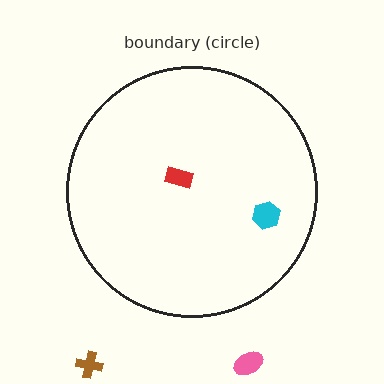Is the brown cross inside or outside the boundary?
Outside.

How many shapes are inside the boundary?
2 inside, 2 outside.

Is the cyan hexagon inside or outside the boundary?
Inside.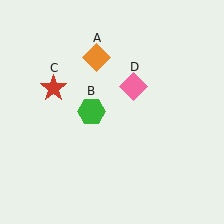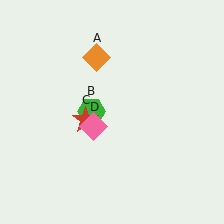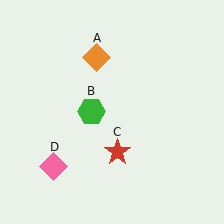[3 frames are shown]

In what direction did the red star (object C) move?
The red star (object C) moved down and to the right.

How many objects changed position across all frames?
2 objects changed position: red star (object C), pink diamond (object D).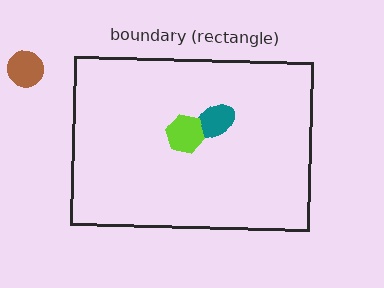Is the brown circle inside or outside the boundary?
Outside.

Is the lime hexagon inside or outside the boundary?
Inside.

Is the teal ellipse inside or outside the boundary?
Inside.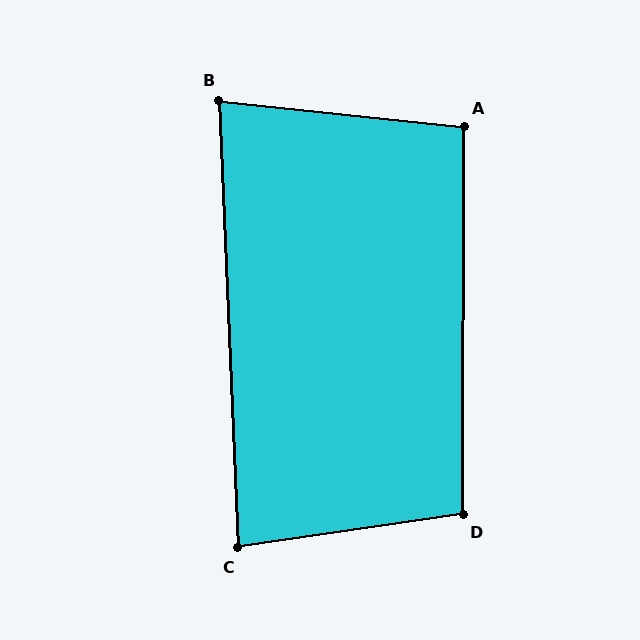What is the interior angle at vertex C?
Approximately 84 degrees (acute).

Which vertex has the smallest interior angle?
B, at approximately 82 degrees.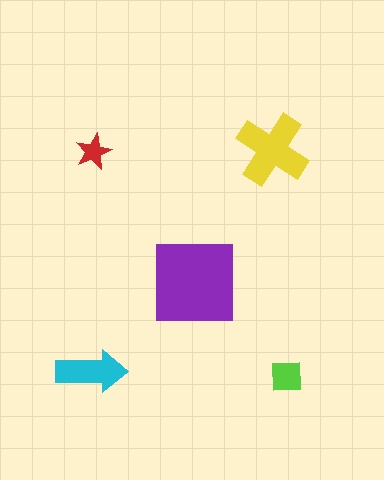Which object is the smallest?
The red star.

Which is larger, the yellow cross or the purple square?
The purple square.